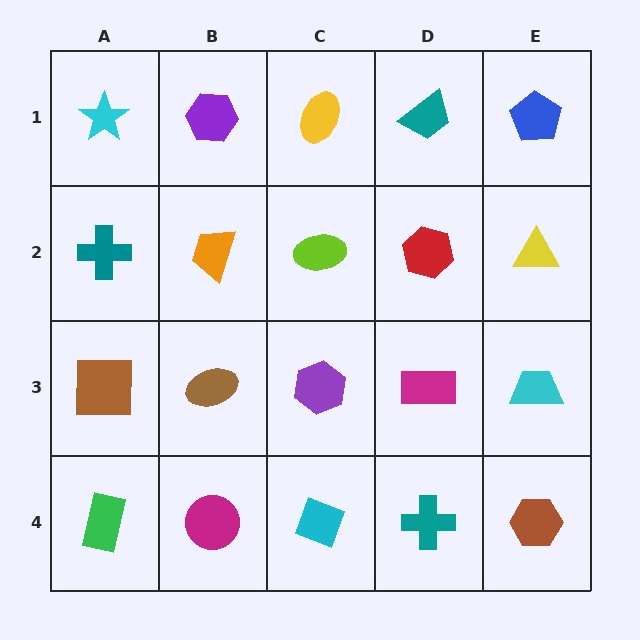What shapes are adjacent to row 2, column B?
A purple hexagon (row 1, column B), a brown ellipse (row 3, column B), a teal cross (row 2, column A), a lime ellipse (row 2, column C).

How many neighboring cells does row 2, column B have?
4.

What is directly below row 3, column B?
A magenta circle.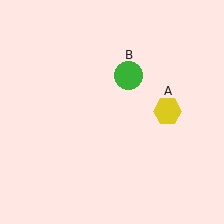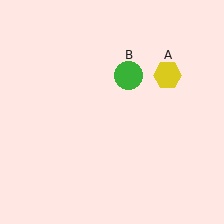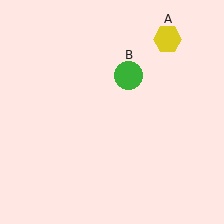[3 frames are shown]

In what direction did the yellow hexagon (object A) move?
The yellow hexagon (object A) moved up.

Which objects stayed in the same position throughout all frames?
Green circle (object B) remained stationary.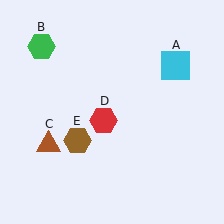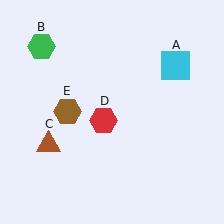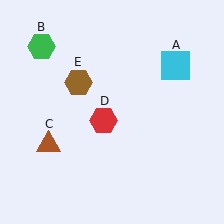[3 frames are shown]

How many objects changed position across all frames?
1 object changed position: brown hexagon (object E).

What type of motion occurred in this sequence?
The brown hexagon (object E) rotated clockwise around the center of the scene.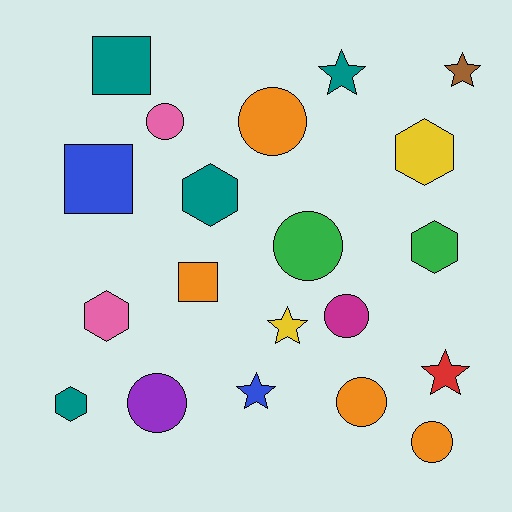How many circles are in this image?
There are 7 circles.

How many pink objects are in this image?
There are 2 pink objects.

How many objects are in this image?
There are 20 objects.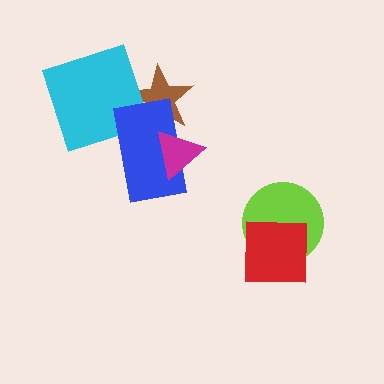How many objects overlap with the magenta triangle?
2 objects overlap with the magenta triangle.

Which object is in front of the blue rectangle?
The magenta triangle is in front of the blue rectangle.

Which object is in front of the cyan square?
The blue rectangle is in front of the cyan square.